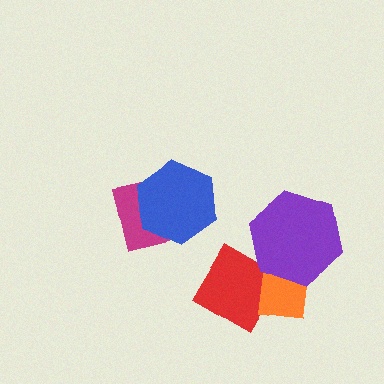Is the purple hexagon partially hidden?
No, no other shape covers it.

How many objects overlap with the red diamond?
1 object overlaps with the red diamond.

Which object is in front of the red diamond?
The orange rectangle is in front of the red diamond.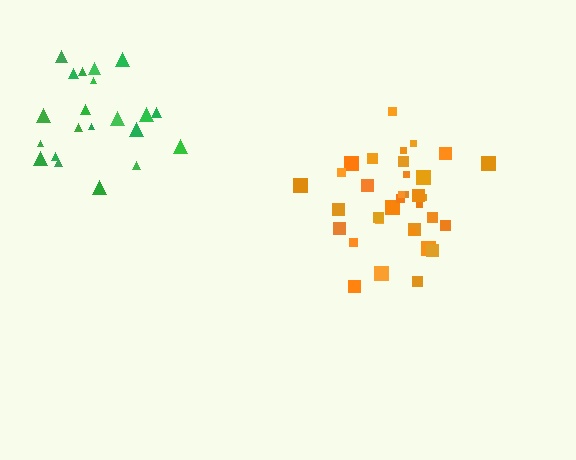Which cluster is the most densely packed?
Orange.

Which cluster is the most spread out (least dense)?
Green.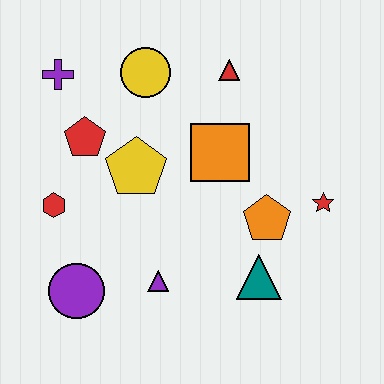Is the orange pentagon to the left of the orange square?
No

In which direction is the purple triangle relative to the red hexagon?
The purple triangle is to the right of the red hexagon.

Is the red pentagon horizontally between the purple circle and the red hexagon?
No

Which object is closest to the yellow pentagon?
The red pentagon is closest to the yellow pentagon.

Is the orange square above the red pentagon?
No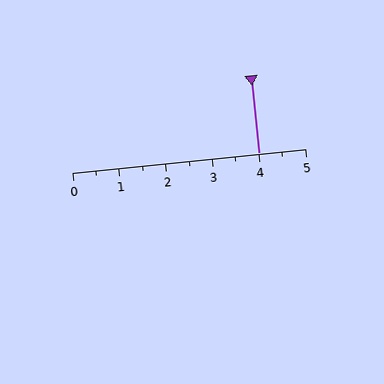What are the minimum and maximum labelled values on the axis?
The axis runs from 0 to 5.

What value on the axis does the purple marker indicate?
The marker indicates approximately 4.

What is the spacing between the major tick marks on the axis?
The major ticks are spaced 1 apart.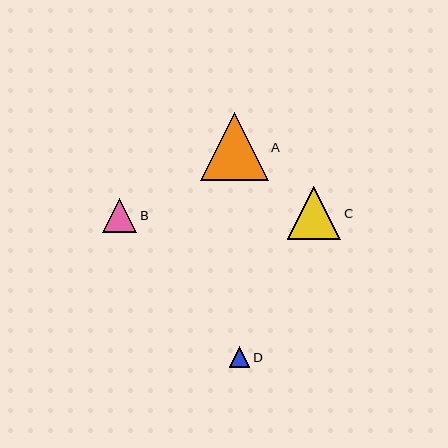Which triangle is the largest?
Triangle A is the largest with a size of approximately 68 pixels.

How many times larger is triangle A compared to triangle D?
Triangle A is approximately 3.3 times the size of triangle D.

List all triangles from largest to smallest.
From largest to smallest: A, C, B, D.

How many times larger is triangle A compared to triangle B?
Triangle A is approximately 2.0 times the size of triangle B.